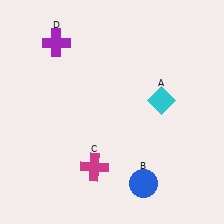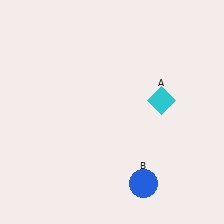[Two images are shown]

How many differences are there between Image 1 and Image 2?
There are 2 differences between the two images.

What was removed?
The purple cross (D), the magenta cross (C) were removed in Image 2.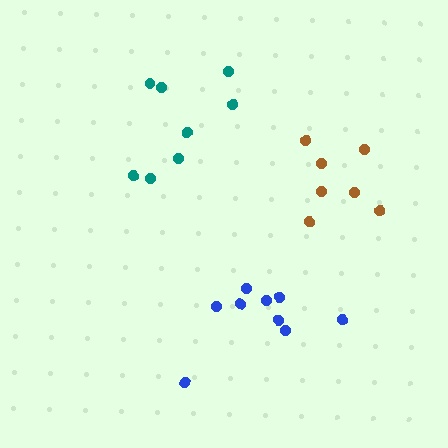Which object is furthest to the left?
The teal cluster is leftmost.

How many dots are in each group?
Group 1: 7 dots, Group 2: 8 dots, Group 3: 9 dots (24 total).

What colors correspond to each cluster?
The clusters are colored: brown, teal, blue.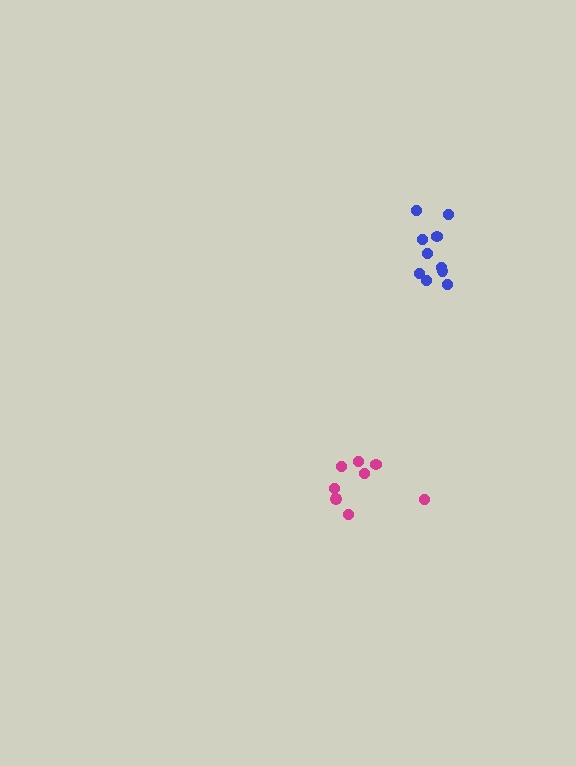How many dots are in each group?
Group 1: 10 dots, Group 2: 8 dots (18 total).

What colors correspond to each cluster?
The clusters are colored: blue, magenta.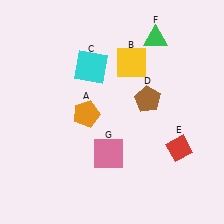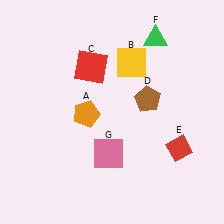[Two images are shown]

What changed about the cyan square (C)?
In Image 1, C is cyan. In Image 2, it changed to red.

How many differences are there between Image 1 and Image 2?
There is 1 difference between the two images.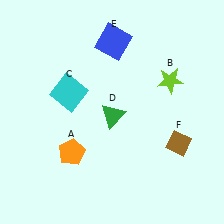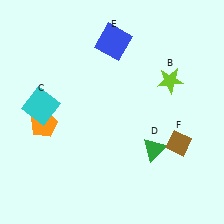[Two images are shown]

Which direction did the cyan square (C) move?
The cyan square (C) moved left.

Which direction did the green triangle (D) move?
The green triangle (D) moved right.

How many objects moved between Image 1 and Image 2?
3 objects moved between the two images.